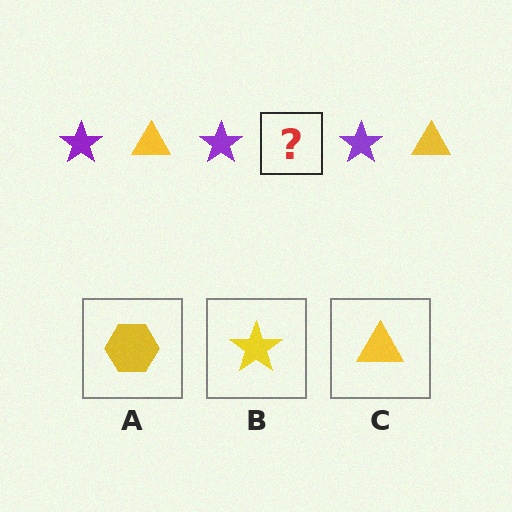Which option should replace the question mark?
Option C.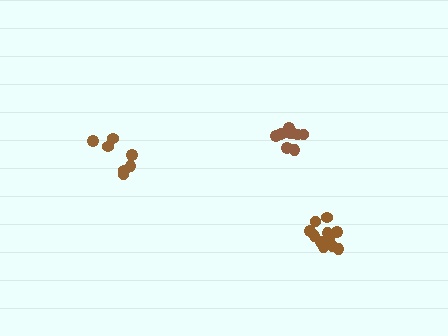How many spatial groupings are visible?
There are 3 spatial groupings.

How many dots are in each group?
Group 1: 12 dots, Group 2: 7 dots, Group 3: 9 dots (28 total).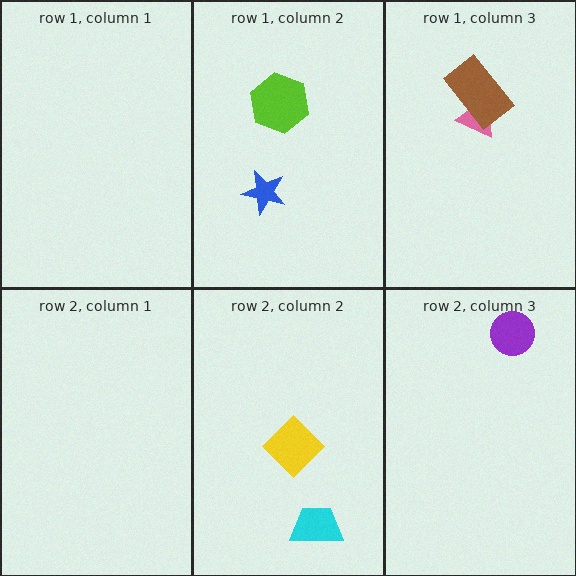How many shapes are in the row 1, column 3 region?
2.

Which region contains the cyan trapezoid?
The row 2, column 2 region.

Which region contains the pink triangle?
The row 1, column 3 region.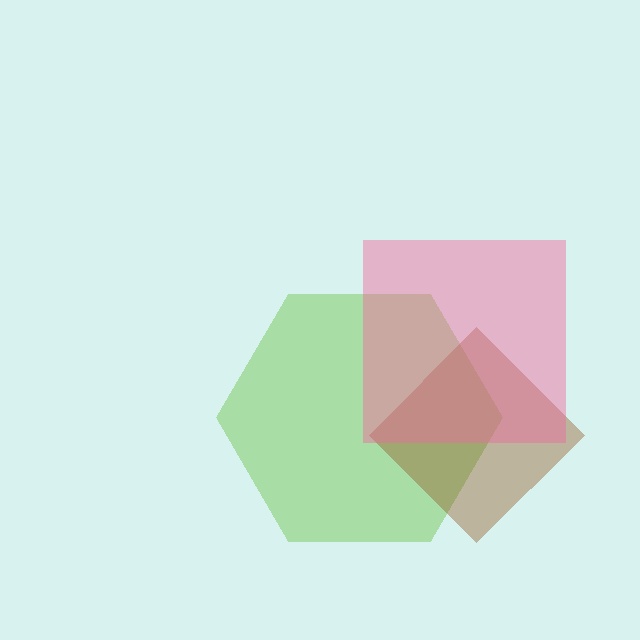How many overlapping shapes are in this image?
There are 3 overlapping shapes in the image.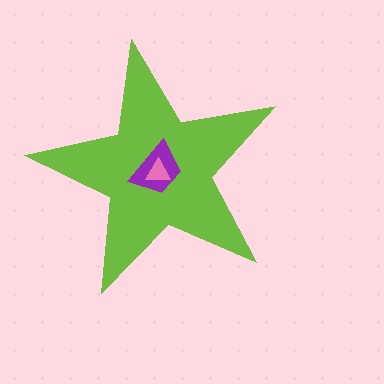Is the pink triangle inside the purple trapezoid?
Yes.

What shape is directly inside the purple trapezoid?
The pink triangle.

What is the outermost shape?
The lime star.